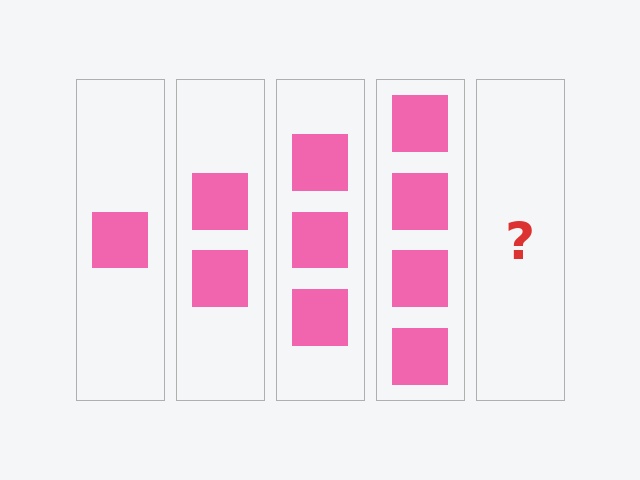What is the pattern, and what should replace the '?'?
The pattern is that each step adds one more square. The '?' should be 5 squares.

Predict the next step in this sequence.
The next step is 5 squares.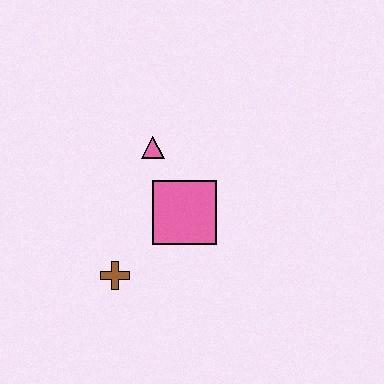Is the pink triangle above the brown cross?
Yes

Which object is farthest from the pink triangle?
The brown cross is farthest from the pink triangle.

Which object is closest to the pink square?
The pink triangle is closest to the pink square.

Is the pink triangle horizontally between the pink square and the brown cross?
Yes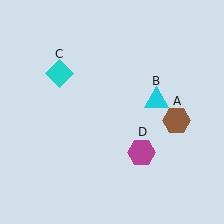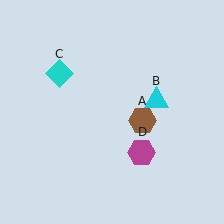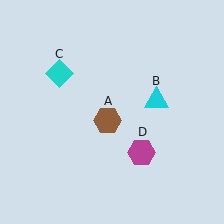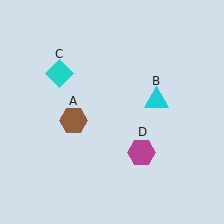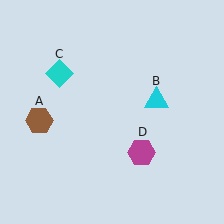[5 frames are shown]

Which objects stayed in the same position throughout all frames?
Cyan triangle (object B) and cyan diamond (object C) and magenta hexagon (object D) remained stationary.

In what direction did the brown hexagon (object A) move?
The brown hexagon (object A) moved left.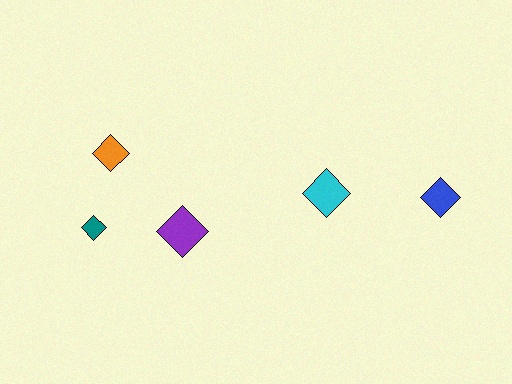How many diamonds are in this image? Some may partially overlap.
There are 5 diamonds.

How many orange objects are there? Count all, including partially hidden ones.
There is 1 orange object.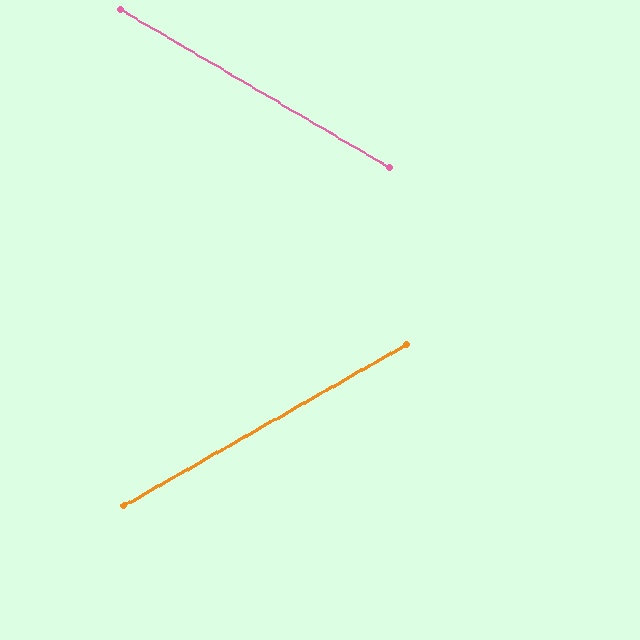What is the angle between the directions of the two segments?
Approximately 60 degrees.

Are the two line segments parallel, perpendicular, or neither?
Neither parallel nor perpendicular — they differ by about 60°.